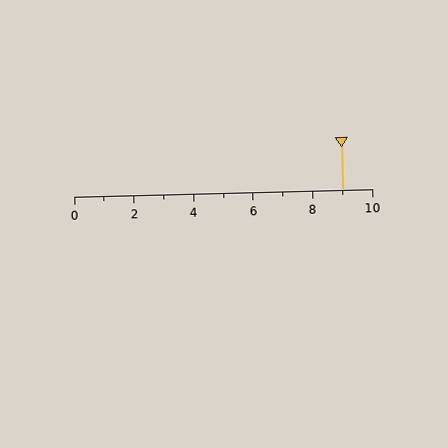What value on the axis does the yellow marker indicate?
The marker indicates approximately 9.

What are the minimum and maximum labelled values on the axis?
The axis runs from 0 to 10.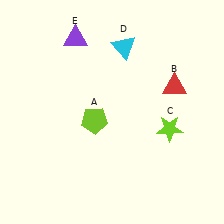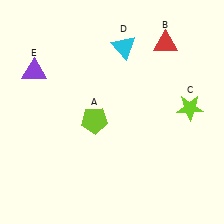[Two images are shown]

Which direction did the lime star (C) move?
The lime star (C) moved up.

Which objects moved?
The objects that moved are: the red triangle (B), the lime star (C), the purple triangle (E).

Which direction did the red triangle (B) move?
The red triangle (B) moved up.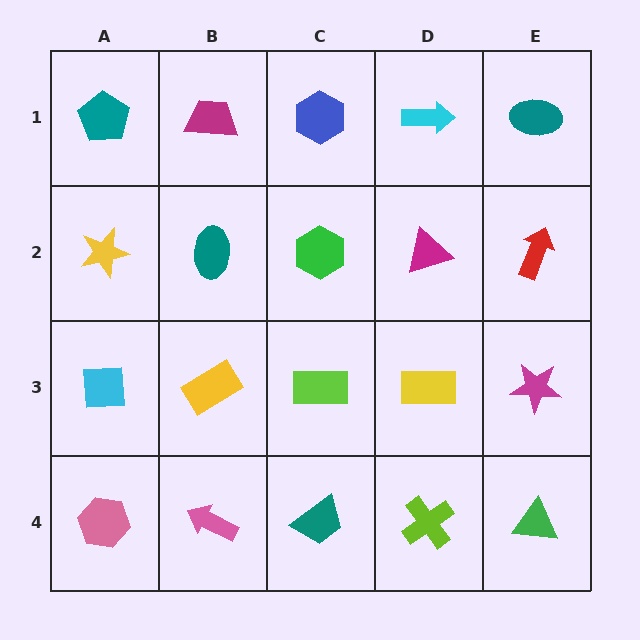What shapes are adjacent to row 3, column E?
A red arrow (row 2, column E), a green triangle (row 4, column E), a yellow rectangle (row 3, column D).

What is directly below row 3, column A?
A pink hexagon.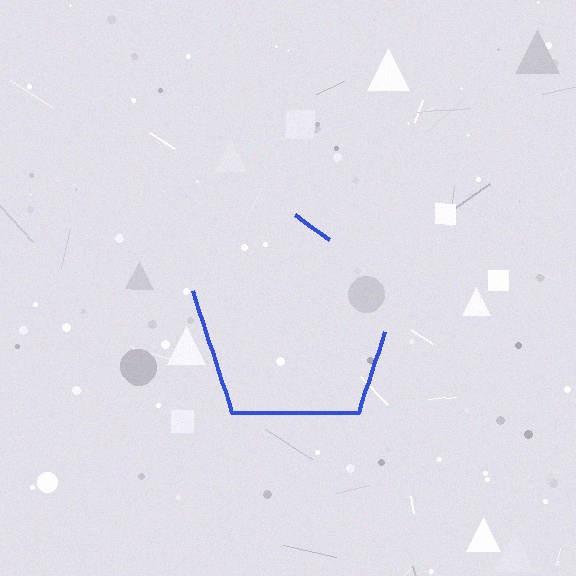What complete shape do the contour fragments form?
The contour fragments form a pentagon.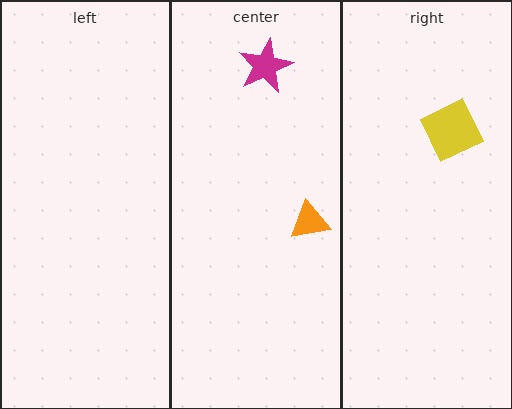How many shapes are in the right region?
1.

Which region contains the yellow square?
The right region.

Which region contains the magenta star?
The center region.